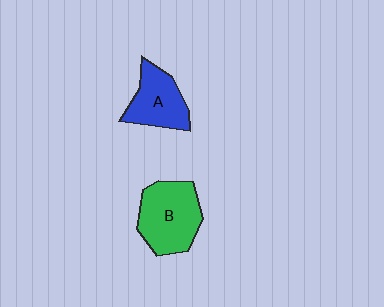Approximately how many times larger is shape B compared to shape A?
Approximately 1.3 times.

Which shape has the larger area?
Shape B (green).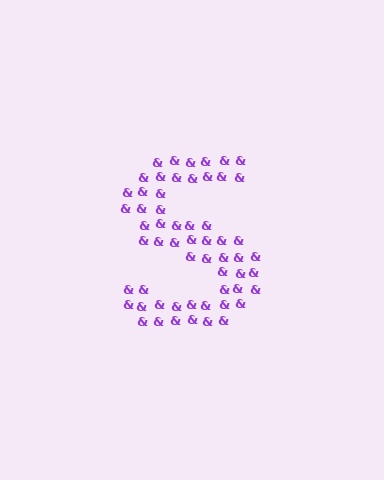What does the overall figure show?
The overall figure shows the letter S.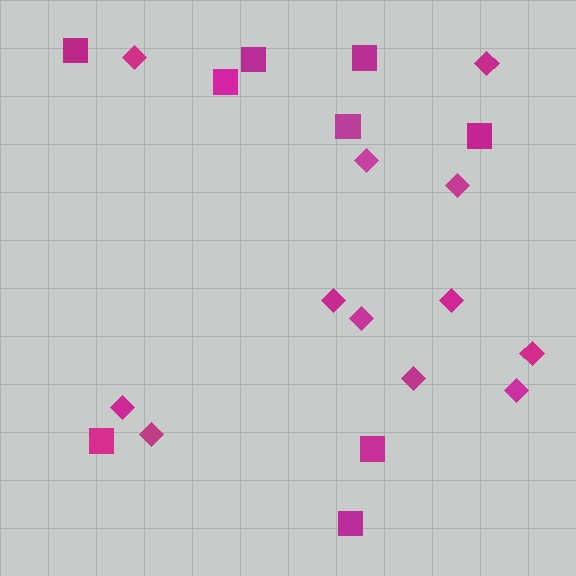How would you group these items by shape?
There are 2 groups: one group of diamonds (12) and one group of squares (9).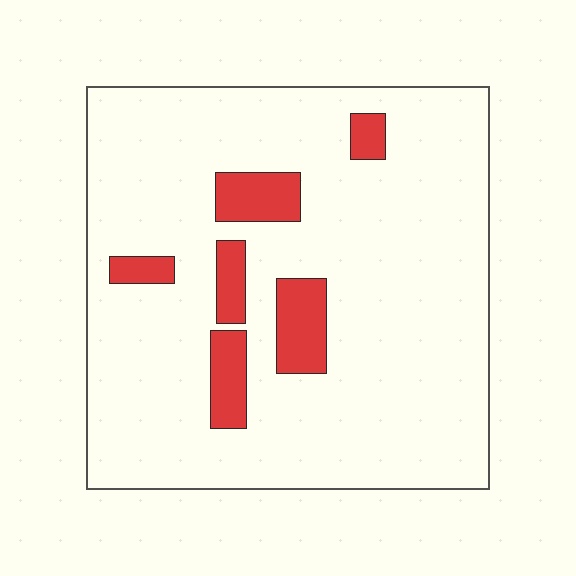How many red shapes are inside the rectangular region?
6.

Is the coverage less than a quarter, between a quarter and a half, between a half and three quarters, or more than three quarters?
Less than a quarter.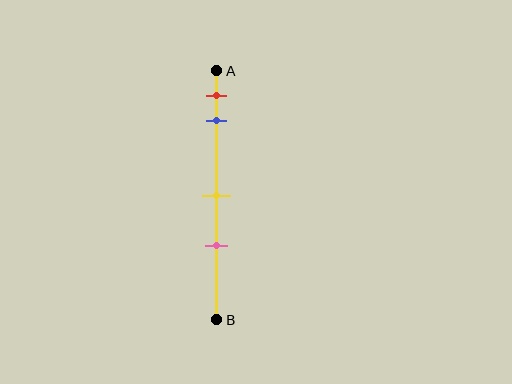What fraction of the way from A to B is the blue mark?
The blue mark is approximately 20% (0.2) of the way from A to B.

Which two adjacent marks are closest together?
The red and blue marks are the closest adjacent pair.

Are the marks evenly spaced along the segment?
No, the marks are not evenly spaced.